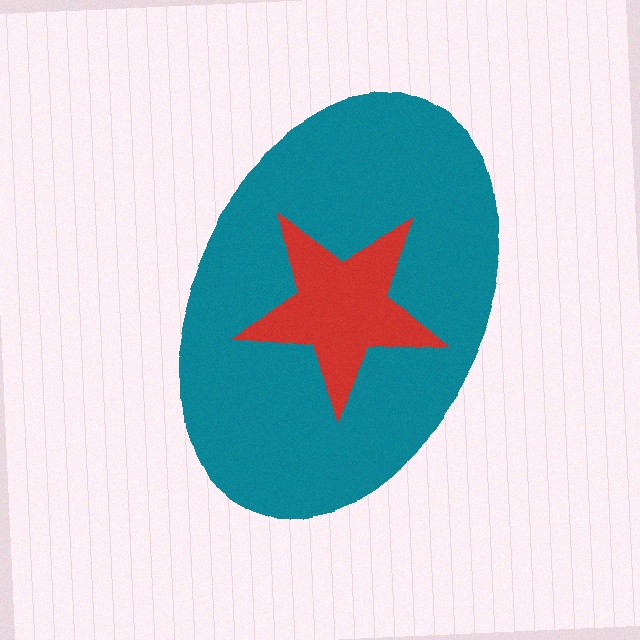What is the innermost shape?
The red star.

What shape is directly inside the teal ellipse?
The red star.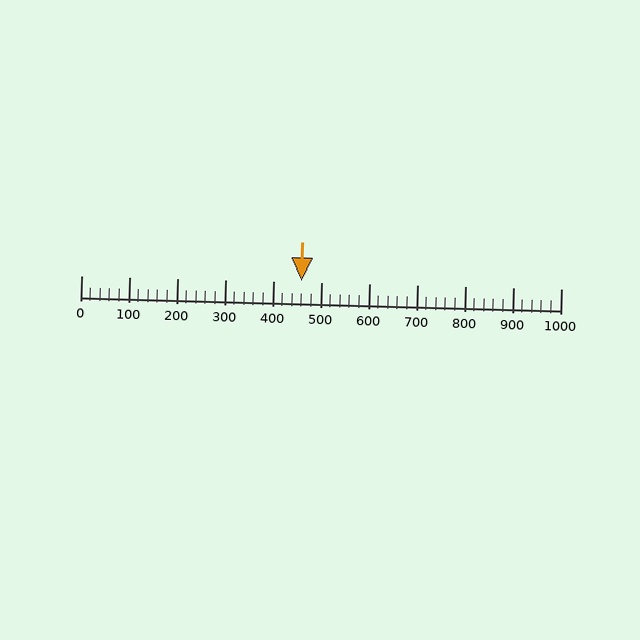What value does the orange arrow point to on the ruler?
The orange arrow points to approximately 460.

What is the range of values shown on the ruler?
The ruler shows values from 0 to 1000.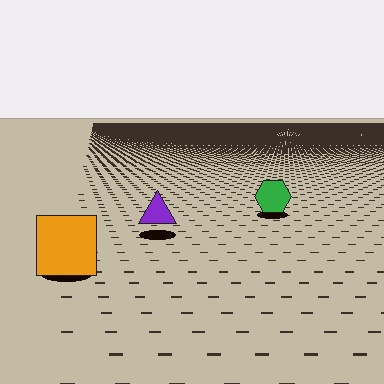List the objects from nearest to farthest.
From nearest to farthest: the orange square, the purple triangle, the green hexagon.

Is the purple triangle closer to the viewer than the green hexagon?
Yes. The purple triangle is closer — you can tell from the texture gradient: the ground texture is coarser near it.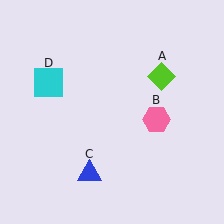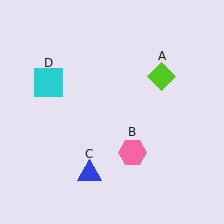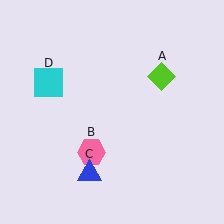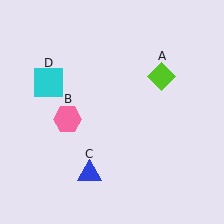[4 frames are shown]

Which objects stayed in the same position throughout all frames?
Lime diamond (object A) and blue triangle (object C) and cyan square (object D) remained stationary.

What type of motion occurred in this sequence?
The pink hexagon (object B) rotated clockwise around the center of the scene.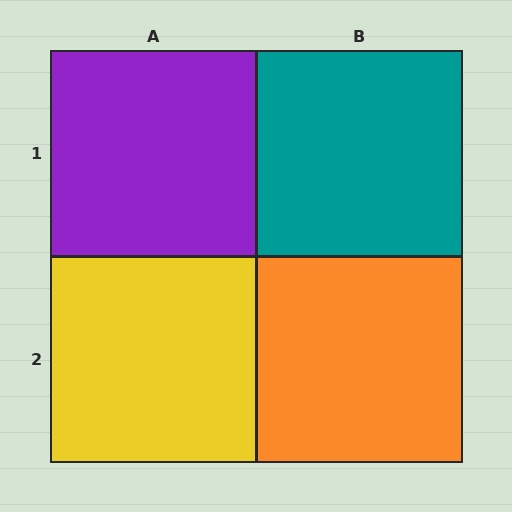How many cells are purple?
1 cell is purple.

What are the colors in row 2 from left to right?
Yellow, orange.